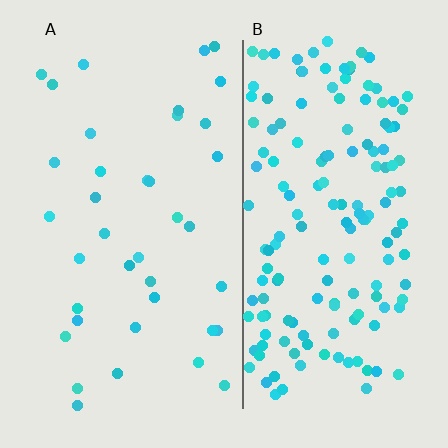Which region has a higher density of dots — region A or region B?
B (the right).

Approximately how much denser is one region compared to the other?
Approximately 4.3× — region B over region A.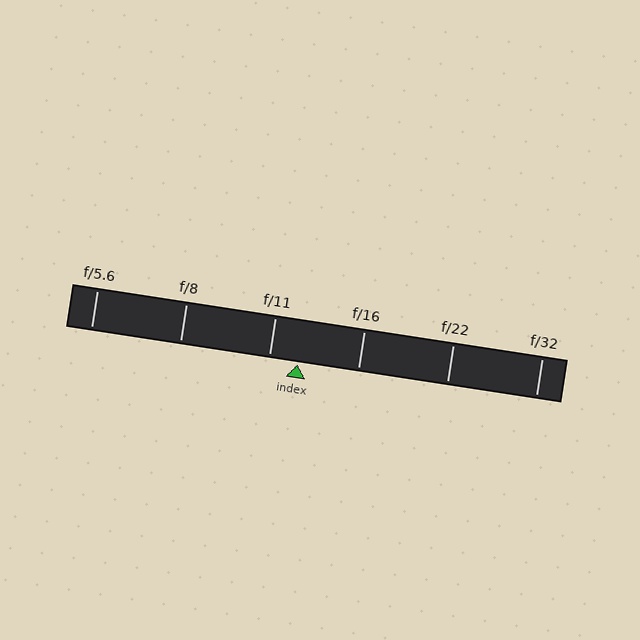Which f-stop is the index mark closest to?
The index mark is closest to f/11.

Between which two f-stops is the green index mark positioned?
The index mark is between f/11 and f/16.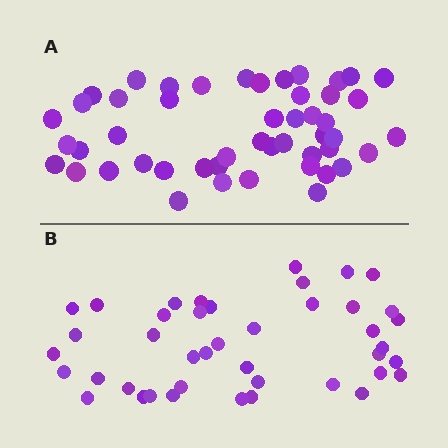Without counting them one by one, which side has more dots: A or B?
Region A (the top region) has more dots.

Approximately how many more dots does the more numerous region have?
Region A has roughly 8 or so more dots than region B.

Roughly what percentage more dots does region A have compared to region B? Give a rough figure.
About 15% more.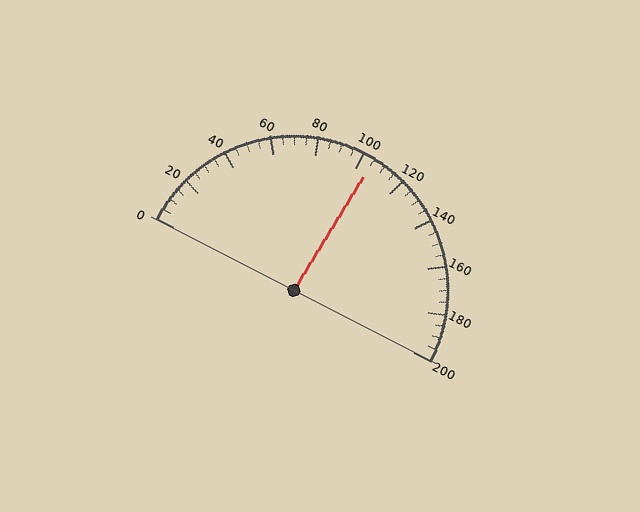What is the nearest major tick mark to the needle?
The nearest major tick mark is 100.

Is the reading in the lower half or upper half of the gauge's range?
The reading is in the upper half of the range (0 to 200).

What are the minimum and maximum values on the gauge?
The gauge ranges from 0 to 200.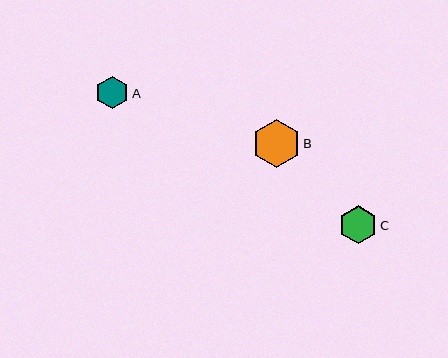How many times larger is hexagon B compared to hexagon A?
Hexagon B is approximately 1.5 times the size of hexagon A.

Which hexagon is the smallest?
Hexagon A is the smallest with a size of approximately 33 pixels.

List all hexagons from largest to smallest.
From largest to smallest: B, C, A.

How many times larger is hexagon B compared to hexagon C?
Hexagon B is approximately 1.3 times the size of hexagon C.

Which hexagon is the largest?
Hexagon B is the largest with a size of approximately 49 pixels.